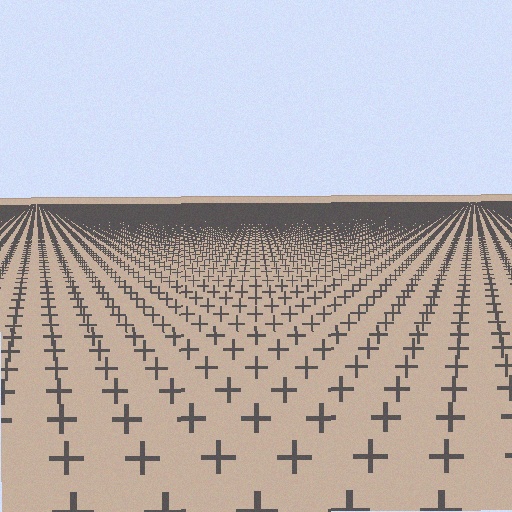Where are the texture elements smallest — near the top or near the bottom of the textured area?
Near the top.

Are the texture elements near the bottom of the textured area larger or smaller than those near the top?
Larger. Near the bottom, elements are closer to the viewer and appear at a bigger on-screen size.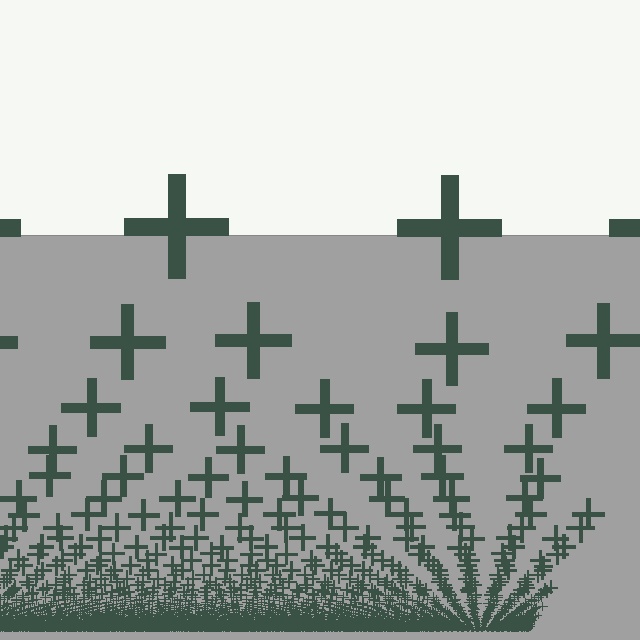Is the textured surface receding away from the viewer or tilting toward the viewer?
The surface appears to tilt toward the viewer. Texture elements get larger and sparser toward the top.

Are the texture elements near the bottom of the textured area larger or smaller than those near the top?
Smaller. The gradient is inverted — elements near the bottom are smaller and denser.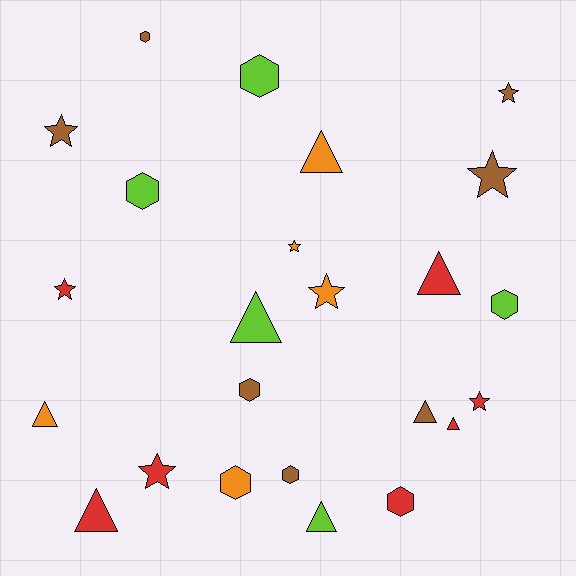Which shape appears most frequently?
Hexagon, with 8 objects.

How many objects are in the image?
There are 24 objects.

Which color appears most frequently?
Red, with 7 objects.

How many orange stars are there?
There are 2 orange stars.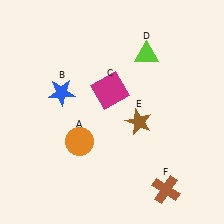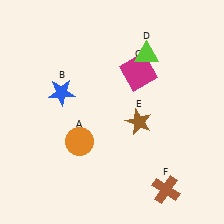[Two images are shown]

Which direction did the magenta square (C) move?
The magenta square (C) moved right.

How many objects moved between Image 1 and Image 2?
1 object moved between the two images.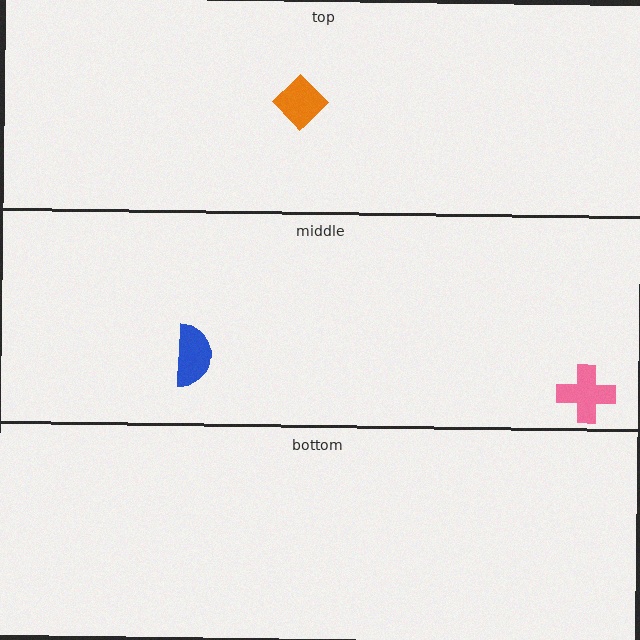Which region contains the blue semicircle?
The middle region.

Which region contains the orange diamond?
The top region.